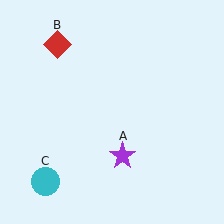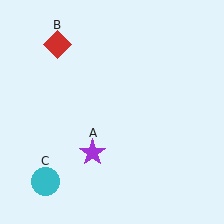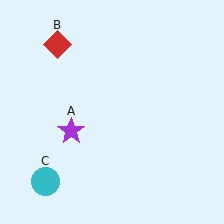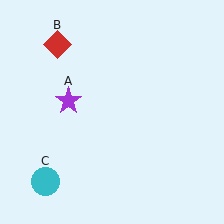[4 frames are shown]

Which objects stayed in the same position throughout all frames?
Red diamond (object B) and cyan circle (object C) remained stationary.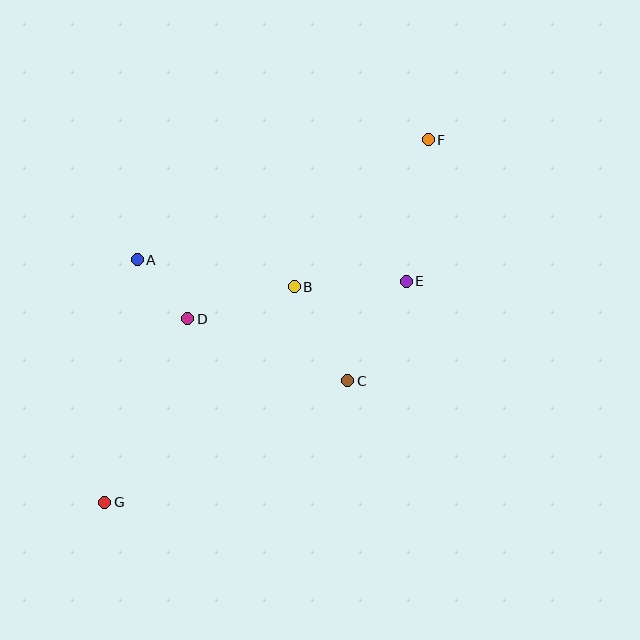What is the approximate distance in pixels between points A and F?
The distance between A and F is approximately 315 pixels.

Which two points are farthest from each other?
Points F and G are farthest from each other.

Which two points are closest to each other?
Points A and D are closest to each other.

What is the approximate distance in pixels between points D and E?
The distance between D and E is approximately 222 pixels.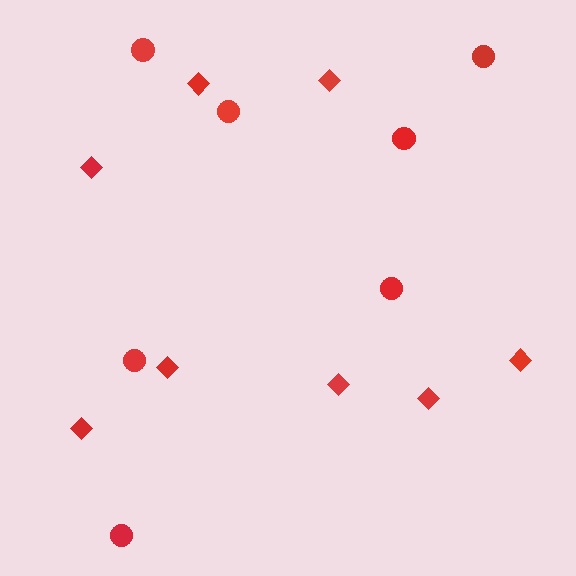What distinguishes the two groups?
There are 2 groups: one group of circles (7) and one group of diamonds (8).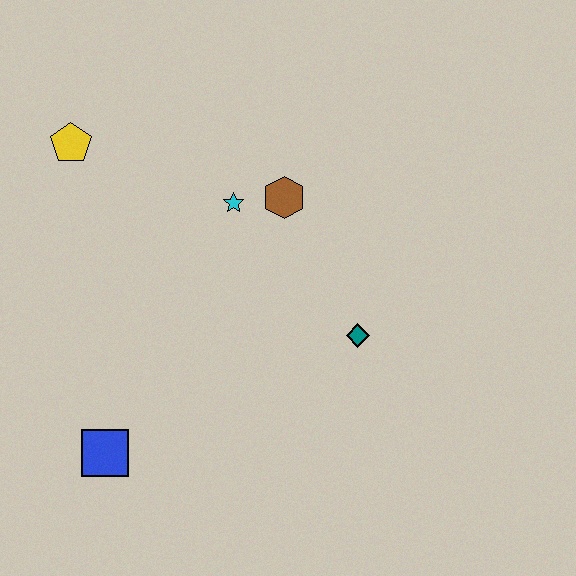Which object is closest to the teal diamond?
The brown hexagon is closest to the teal diamond.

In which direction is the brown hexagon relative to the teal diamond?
The brown hexagon is above the teal diamond.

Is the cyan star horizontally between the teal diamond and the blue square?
Yes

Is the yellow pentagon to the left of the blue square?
Yes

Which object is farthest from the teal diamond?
The yellow pentagon is farthest from the teal diamond.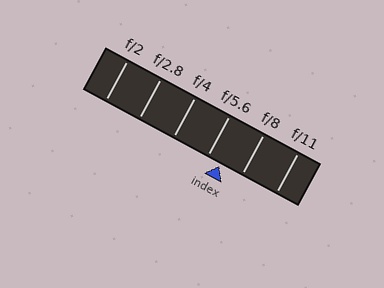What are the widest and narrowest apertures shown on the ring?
The widest aperture shown is f/2 and the narrowest is f/11.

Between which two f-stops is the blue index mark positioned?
The index mark is between f/5.6 and f/8.